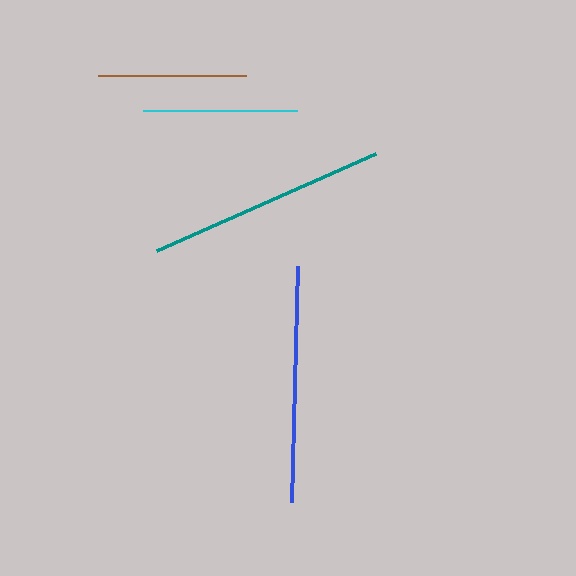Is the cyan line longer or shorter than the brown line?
The cyan line is longer than the brown line.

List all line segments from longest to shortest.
From longest to shortest: teal, blue, cyan, brown.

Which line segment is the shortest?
The brown line is the shortest at approximately 148 pixels.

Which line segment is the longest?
The teal line is the longest at approximately 239 pixels.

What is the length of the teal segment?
The teal segment is approximately 239 pixels long.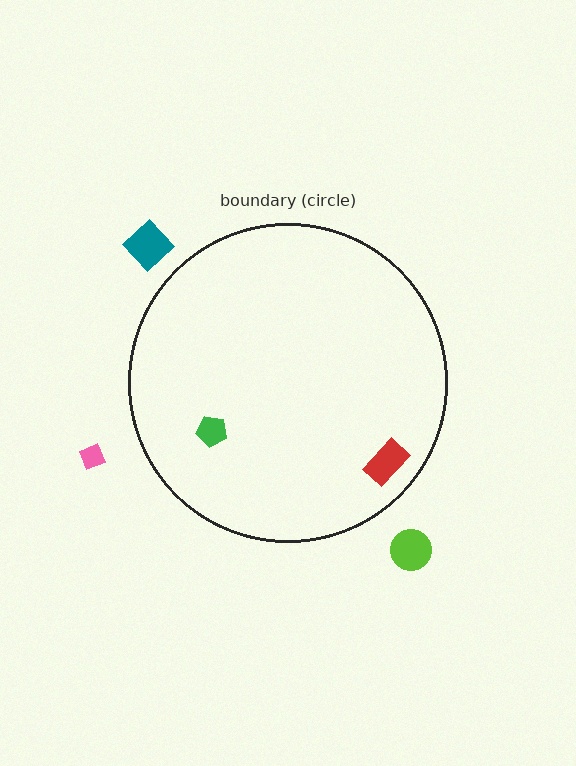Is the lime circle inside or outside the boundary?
Outside.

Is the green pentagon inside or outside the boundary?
Inside.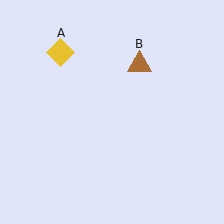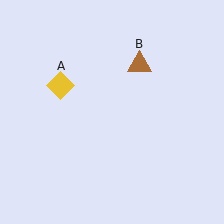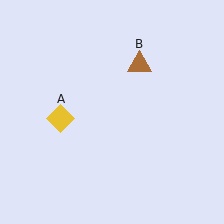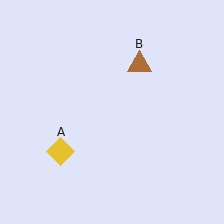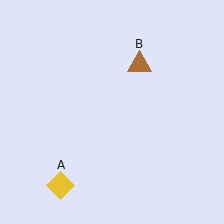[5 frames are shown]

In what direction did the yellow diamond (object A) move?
The yellow diamond (object A) moved down.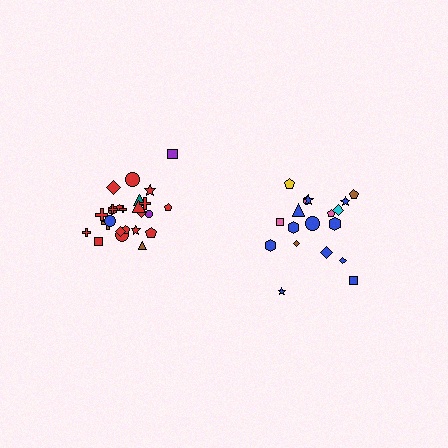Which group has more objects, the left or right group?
The left group.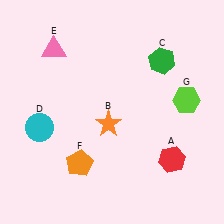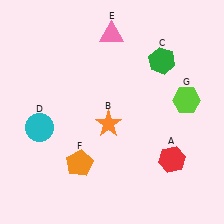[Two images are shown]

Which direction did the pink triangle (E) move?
The pink triangle (E) moved right.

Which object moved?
The pink triangle (E) moved right.